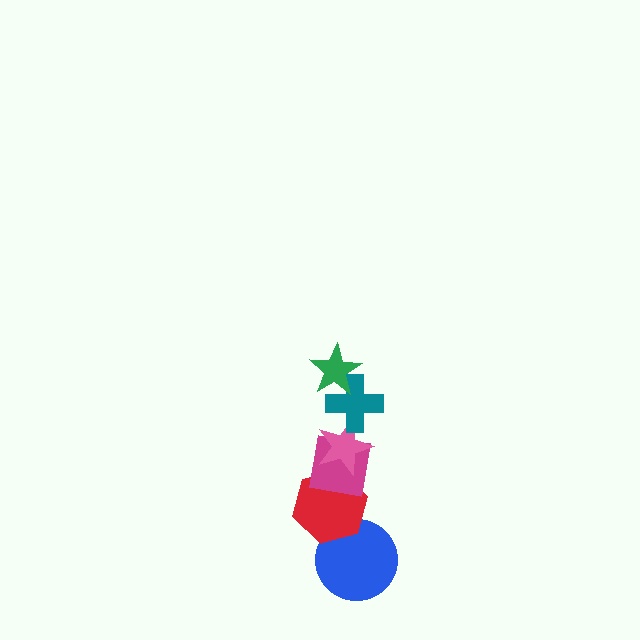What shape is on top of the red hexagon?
The magenta square is on top of the red hexagon.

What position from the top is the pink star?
The pink star is 3rd from the top.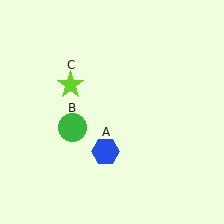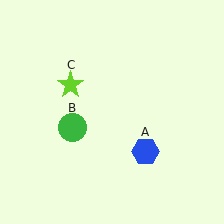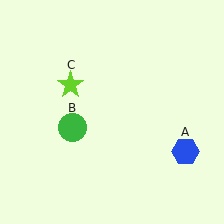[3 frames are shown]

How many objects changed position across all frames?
1 object changed position: blue hexagon (object A).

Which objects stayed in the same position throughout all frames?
Green circle (object B) and lime star (object C) remained stationary.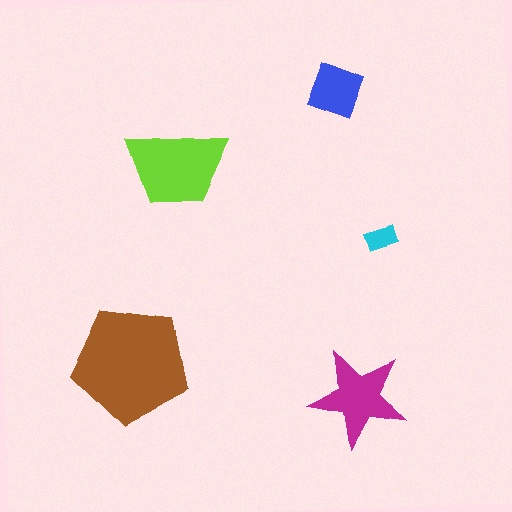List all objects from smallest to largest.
The cyan rectangle, the blue diamond, the magenta star, the lime trapezoid, the brown pentagon.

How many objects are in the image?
There are 5 objects in the image.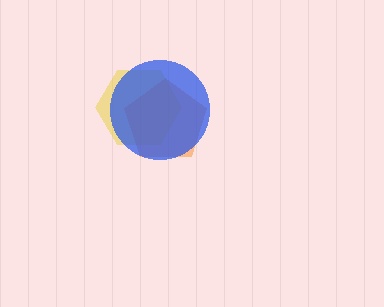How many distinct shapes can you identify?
There are 3 distinct shapes: a yellow hexagon, an orange pentagon, a blue circle.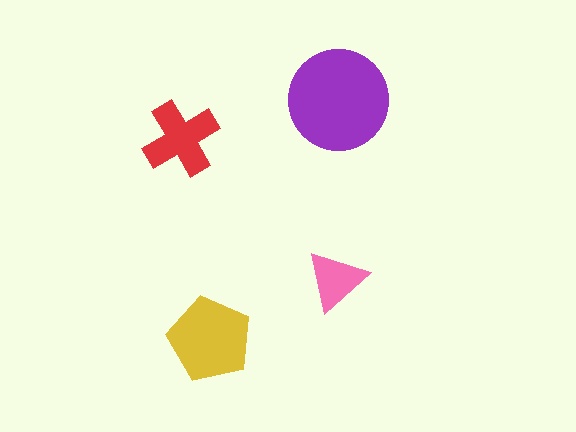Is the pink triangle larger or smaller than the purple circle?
Smaller.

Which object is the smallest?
The pink triangle.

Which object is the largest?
The purple circle.